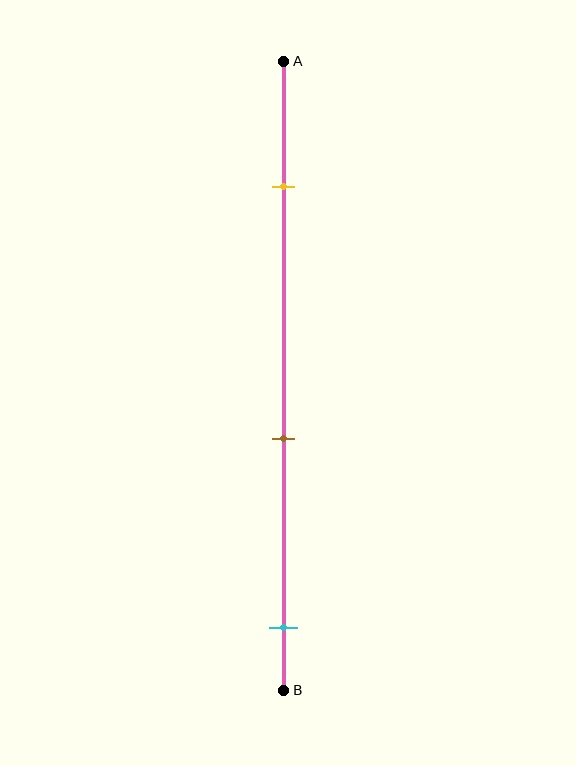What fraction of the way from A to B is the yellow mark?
The yellow mark is approximately 20% (0.2) of the way from A to B.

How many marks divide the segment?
There are 3 marks dividing the segment.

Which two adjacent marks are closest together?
The brown and cyan marks are the closest adjacent pair.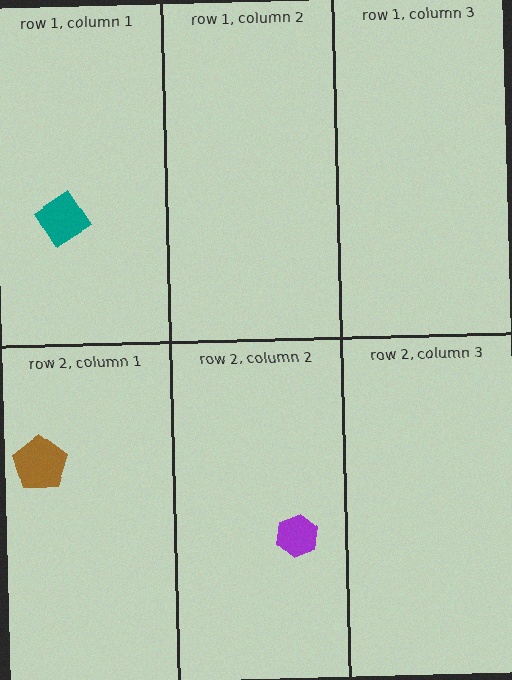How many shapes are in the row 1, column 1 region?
1.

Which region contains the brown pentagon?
The row 2, column 1 region.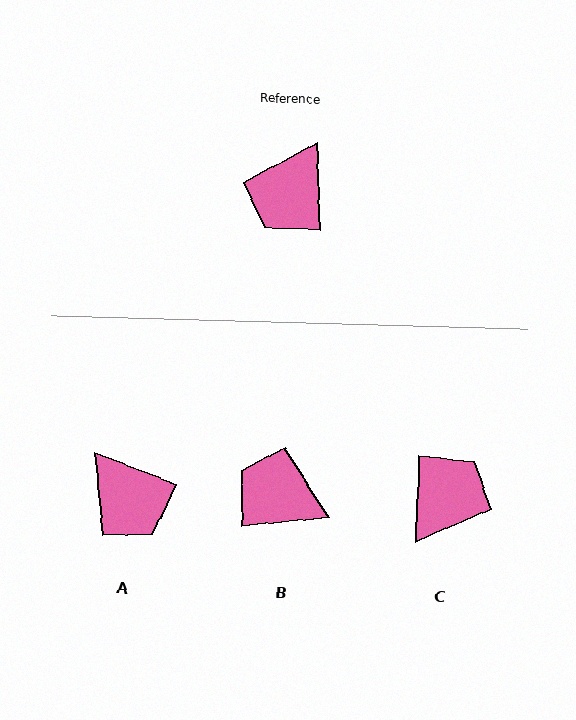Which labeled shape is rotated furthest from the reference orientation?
C, about 176 degrees away.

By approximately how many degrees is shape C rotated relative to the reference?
Approximately 176 degrees counter-clockwise.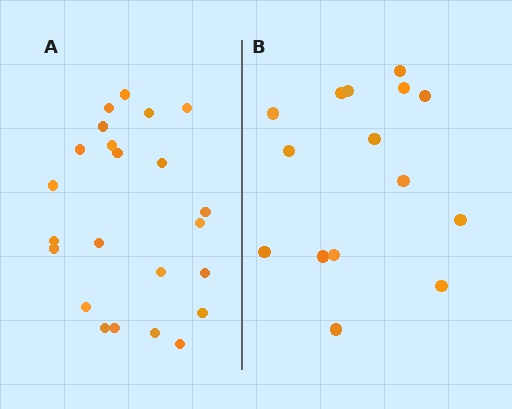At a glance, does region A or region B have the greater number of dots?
Region A (the left region) has more dots.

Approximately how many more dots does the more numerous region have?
Region A has roughly 8 or so more dots than region B.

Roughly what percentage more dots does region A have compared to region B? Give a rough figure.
About 55% more.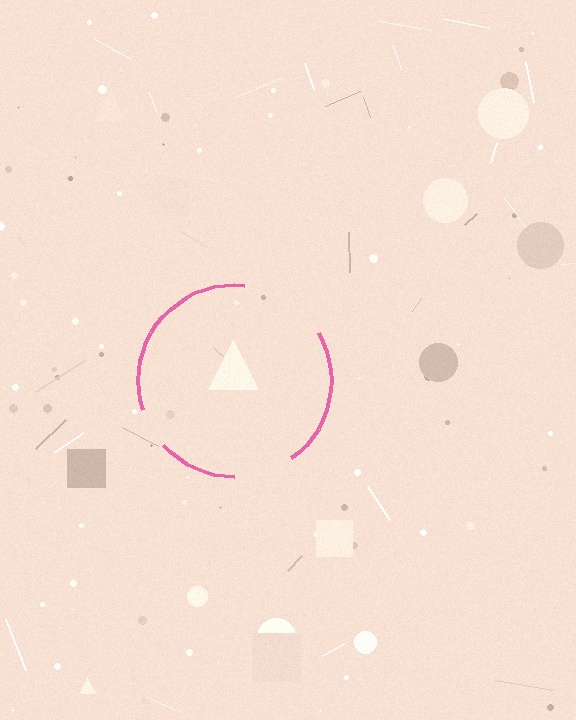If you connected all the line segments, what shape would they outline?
They would outline a circle.